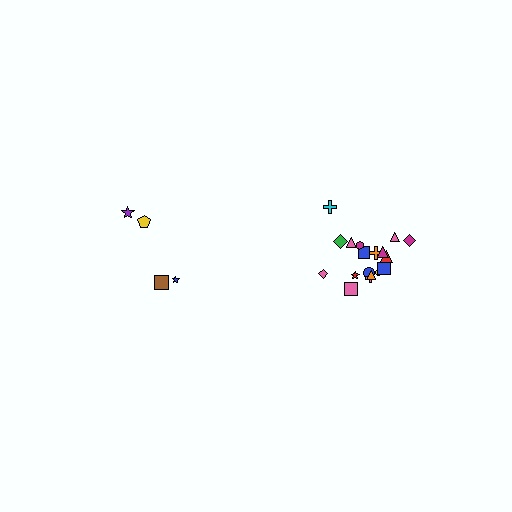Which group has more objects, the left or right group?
The right group.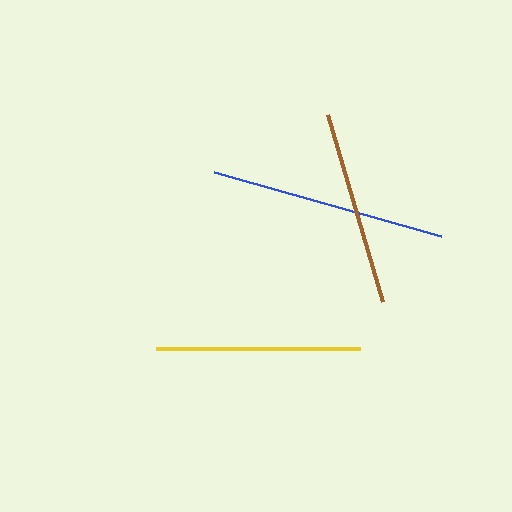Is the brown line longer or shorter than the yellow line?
The yellow line is longer than the brown line.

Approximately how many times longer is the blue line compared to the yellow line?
The blue line is approximately 1.2 times the length of the yellow line.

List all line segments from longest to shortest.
From longest to shortest: blue, yellow, brown.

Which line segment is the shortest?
The brown line is the shortest at approximately 194 pixels.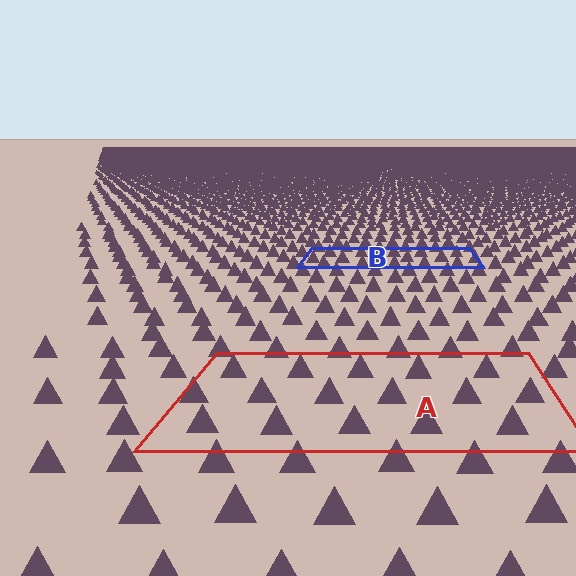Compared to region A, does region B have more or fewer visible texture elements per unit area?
Region B has more texture elements per unit area — they are packed more densely because it is farther away.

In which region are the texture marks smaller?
The texture marks are smaller in region B, because it is farther away.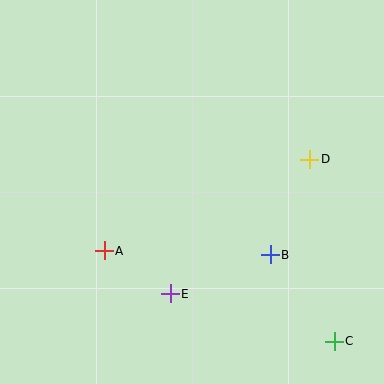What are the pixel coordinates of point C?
Point C is at (334, 341).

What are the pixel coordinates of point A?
Point A is at (104, 251).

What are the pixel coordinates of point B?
Point B is at (270, 255).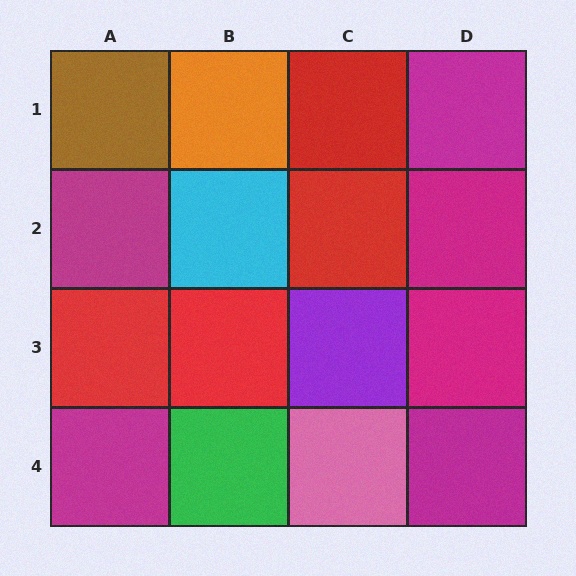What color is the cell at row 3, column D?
Magenta.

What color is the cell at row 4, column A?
Magenta.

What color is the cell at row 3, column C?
Purple.